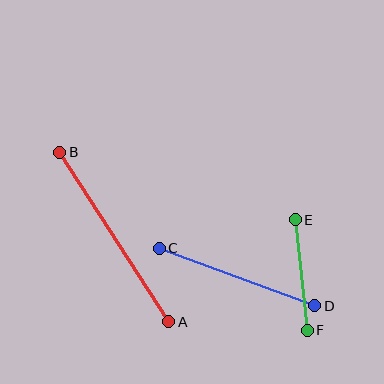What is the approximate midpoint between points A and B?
The midpoint is at approximately (114, 237) pixels.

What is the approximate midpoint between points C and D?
The midpoint is at approximately (237, 277) pixels.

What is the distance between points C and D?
The distance is approximately 166 pixels.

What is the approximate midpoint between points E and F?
The midpoint is at approximately (301, 275) pixels.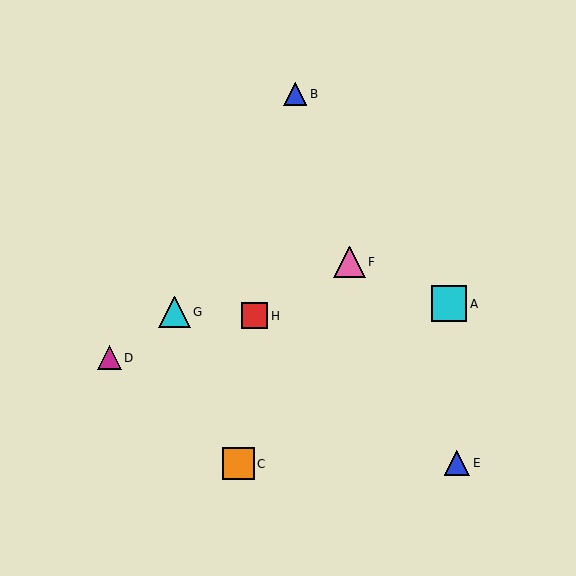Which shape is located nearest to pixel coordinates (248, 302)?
The red square (labeled H) at (255, 316) is nearest to that location.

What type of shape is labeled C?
Shape C is an orange square.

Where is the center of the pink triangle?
The center of the pink triangle is at (350, 262).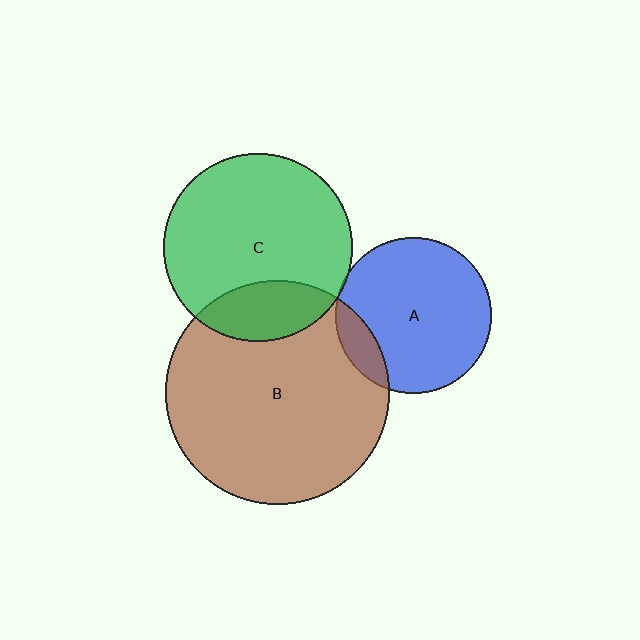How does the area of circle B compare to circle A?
Approximately 2.1 times.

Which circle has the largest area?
Circle B (brown).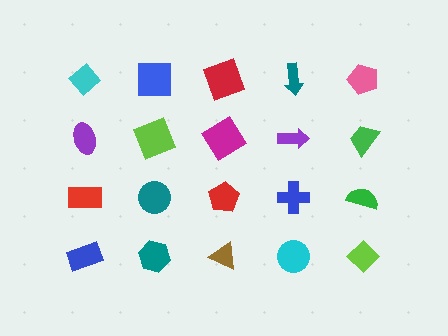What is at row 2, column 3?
A magenta diamond.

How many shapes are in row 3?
5 shapes.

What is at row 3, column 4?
A blue cross.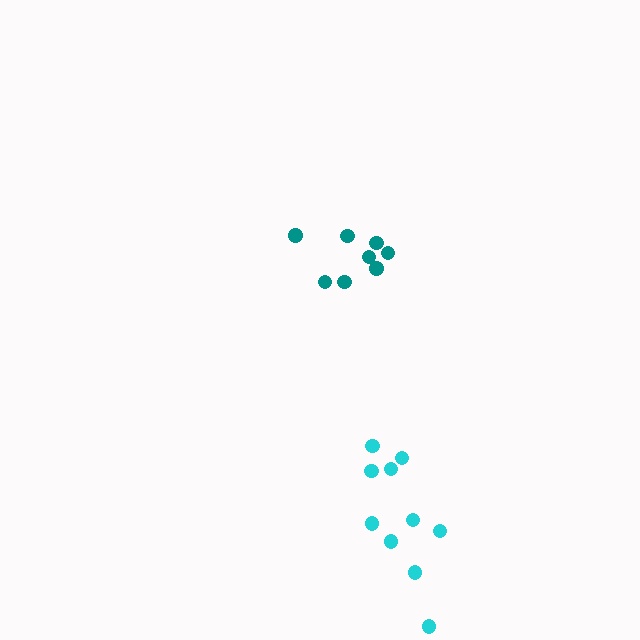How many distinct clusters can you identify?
There are 2 distinct clusters.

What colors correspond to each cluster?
The clusters are colored: cyan, teal.